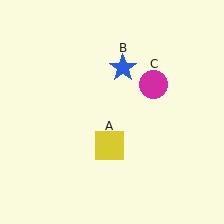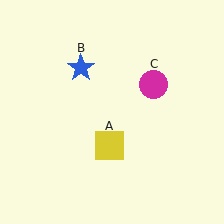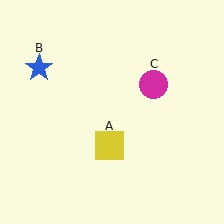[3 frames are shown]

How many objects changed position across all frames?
1 object changed position: blue star (object B).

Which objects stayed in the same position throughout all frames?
Yellow square (object A) and magenta circle (object C) remained stationary.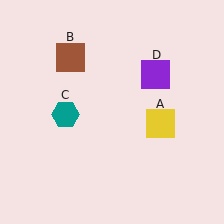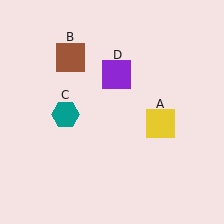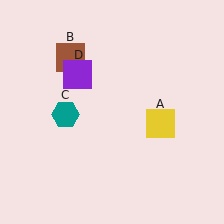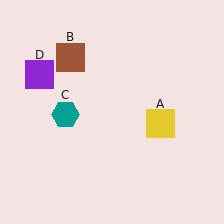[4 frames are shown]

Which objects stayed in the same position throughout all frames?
Yellow square (object A) and brown square (object B) and teal hexagon (object C) remained stationary.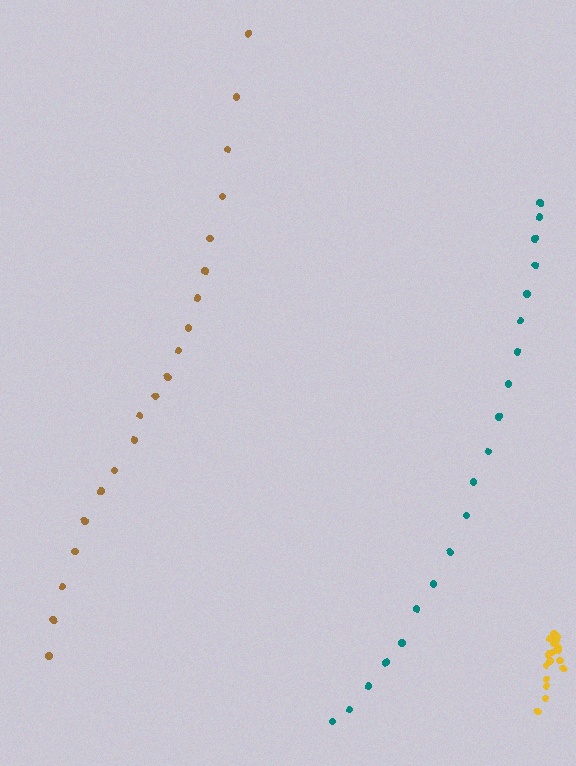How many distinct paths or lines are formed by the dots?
There are 3 distinct paths.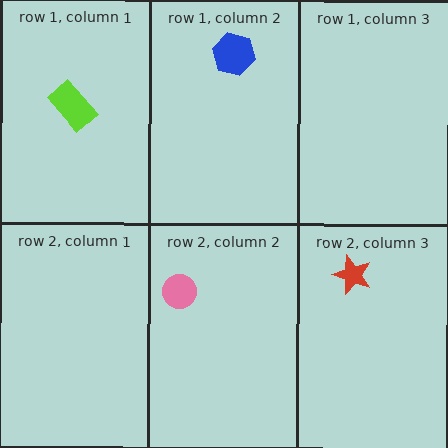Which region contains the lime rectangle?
The row 1, column 1 region.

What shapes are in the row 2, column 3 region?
The red star.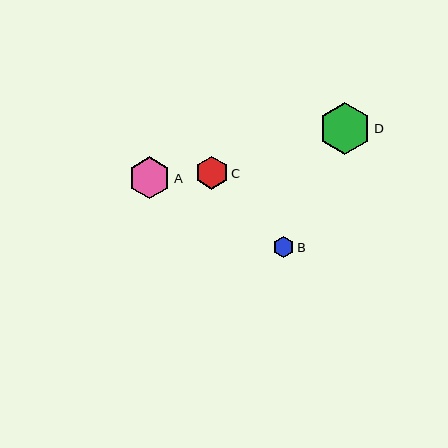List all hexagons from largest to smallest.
From largest to smallest: D, A, C, B.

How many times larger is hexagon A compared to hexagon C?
Hexagon A is approximately 1.3 times the size of hexagon C.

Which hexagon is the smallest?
Hexagon B is the smallest with a size of approximately 21 pixels.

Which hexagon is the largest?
Hexagon D is the largest with a size of approximately 52 pixels.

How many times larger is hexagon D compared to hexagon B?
Hexagon D is approximately 2.5 times the size of hexagon B.